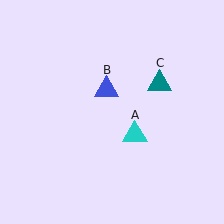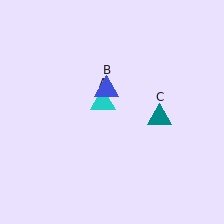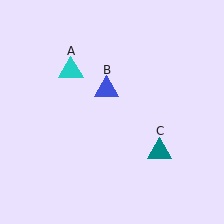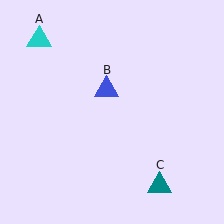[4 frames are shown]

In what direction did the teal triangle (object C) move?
The teal triangle (object C) moved down.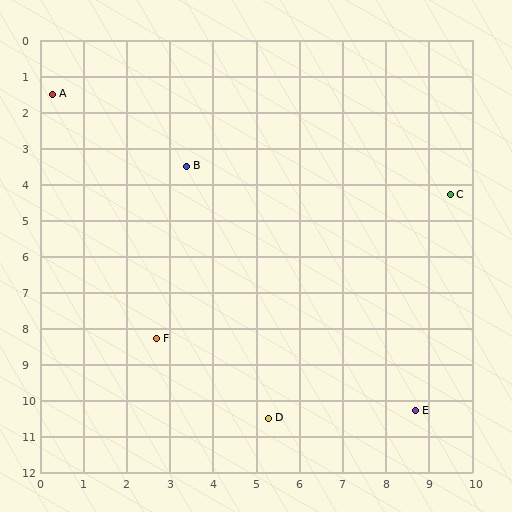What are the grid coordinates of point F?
Point F is at approximately (2.7, 8.3).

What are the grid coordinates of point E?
Point E is at approximately (8.7, 10.3).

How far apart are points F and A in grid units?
Points F and A are about 7.2 grid units apart.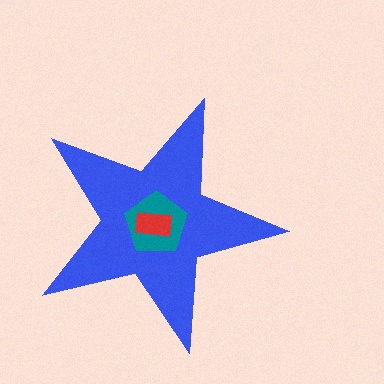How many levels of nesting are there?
3.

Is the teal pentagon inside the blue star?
Yes.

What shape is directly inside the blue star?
The teal pentagon.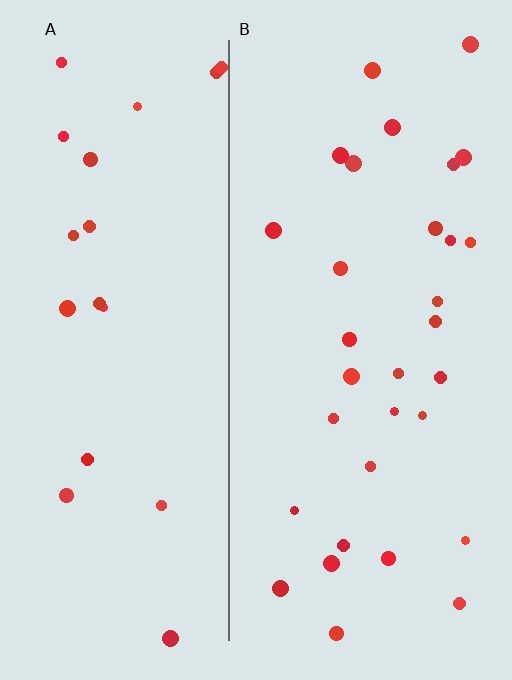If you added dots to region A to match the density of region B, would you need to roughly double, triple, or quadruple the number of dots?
Approximately double.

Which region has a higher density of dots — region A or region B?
B (the right).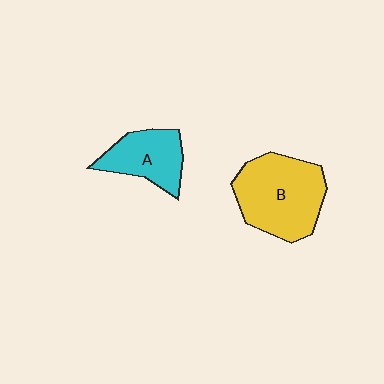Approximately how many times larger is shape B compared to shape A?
Approximately 1.6 times.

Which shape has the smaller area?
Shape A (cyan).